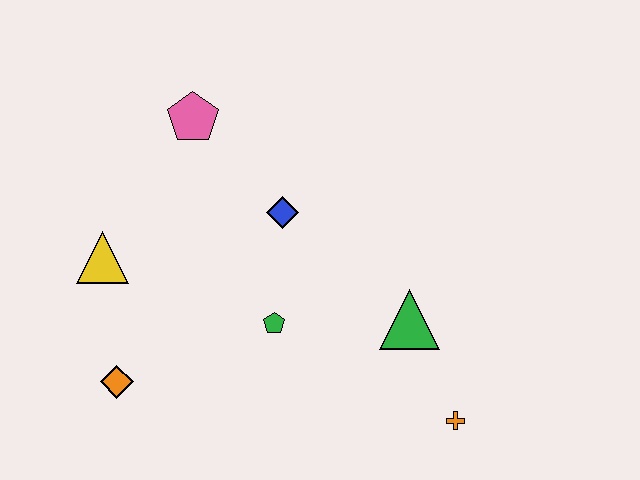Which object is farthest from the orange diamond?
The orange cross is farthest from the orange diamond.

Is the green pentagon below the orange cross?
No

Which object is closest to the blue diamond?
The green pentagon is closest to the blue diamond.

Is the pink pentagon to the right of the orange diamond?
Yes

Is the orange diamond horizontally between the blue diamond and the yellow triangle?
Yes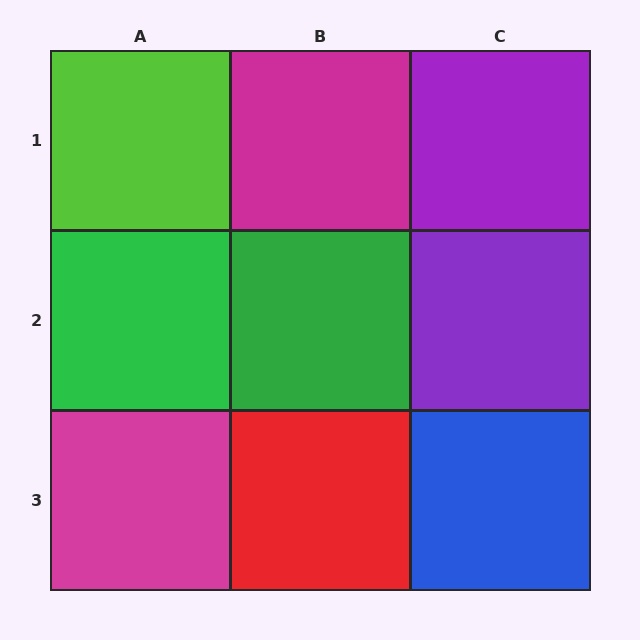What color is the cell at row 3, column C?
Blue.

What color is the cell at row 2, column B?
Green.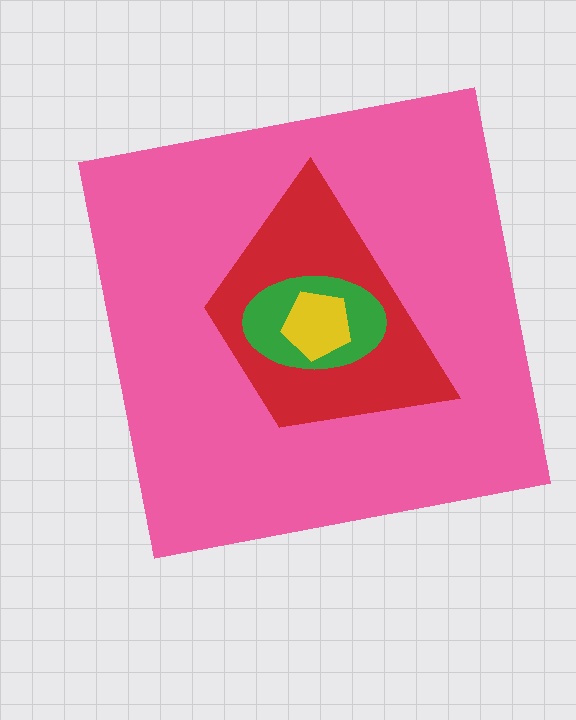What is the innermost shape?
The yellow pentagon.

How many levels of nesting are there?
4.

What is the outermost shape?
The pink square.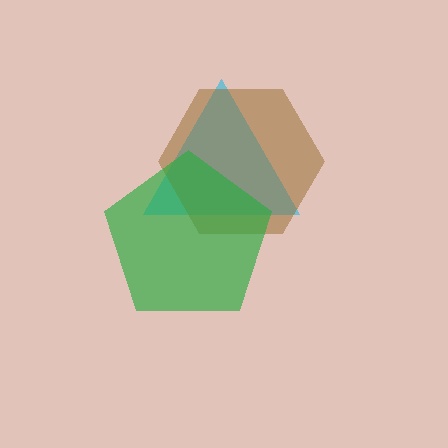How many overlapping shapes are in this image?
There are 3 overlapping shapes in the image.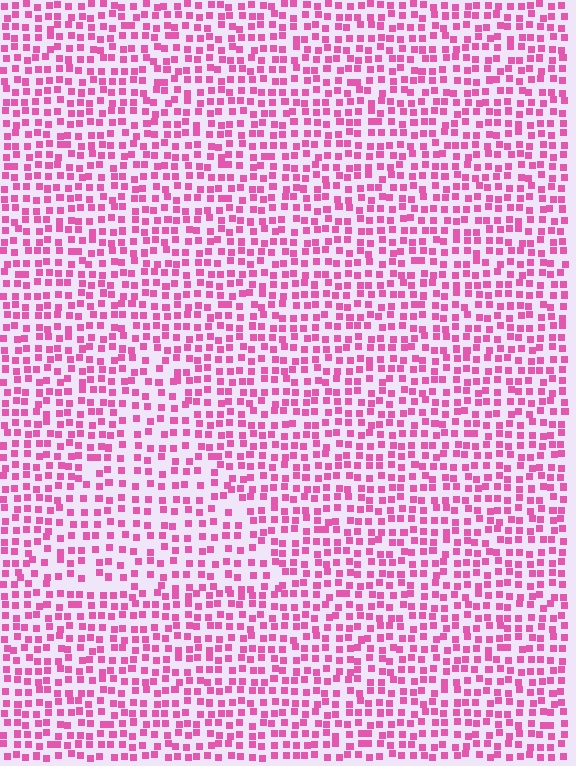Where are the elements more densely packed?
The elements are more densely packed outside the triangle boundary.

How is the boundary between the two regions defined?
The boundary is defined by a change in element density (approximately 1.5x ratio). All elements are the same color, size, and shape.